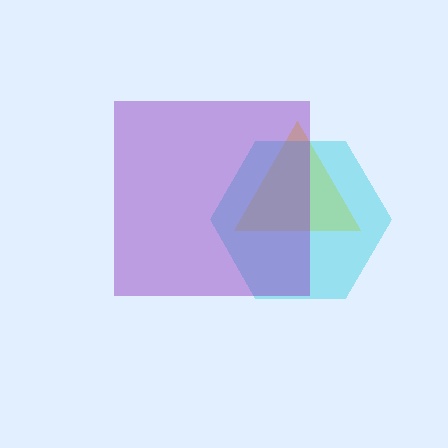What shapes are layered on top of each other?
The layered shapes are: a yellow triangle, a cyan hexagon, a purple square.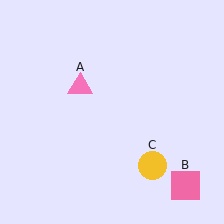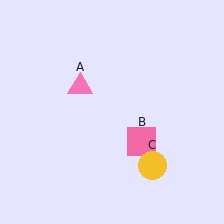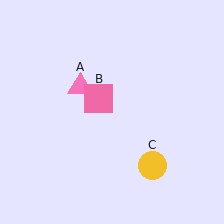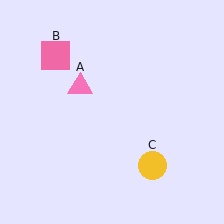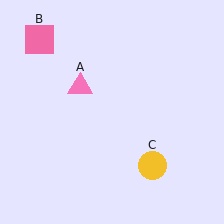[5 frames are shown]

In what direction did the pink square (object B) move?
The pink square (object B) moved up and to the left.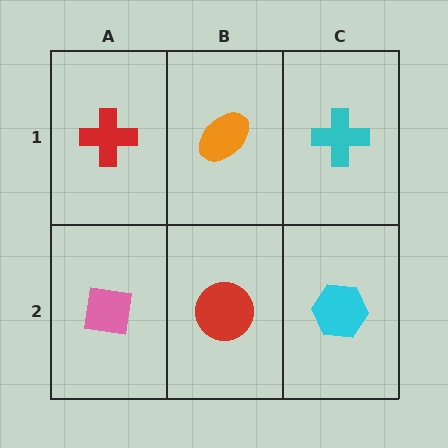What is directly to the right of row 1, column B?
A cyan cross.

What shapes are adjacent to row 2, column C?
A cyan cross (row 1, column C), a red circle (row 2, column B).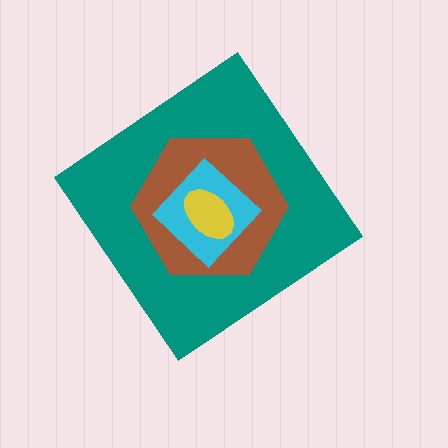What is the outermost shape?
The teal diamond.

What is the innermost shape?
The yellow ellipse.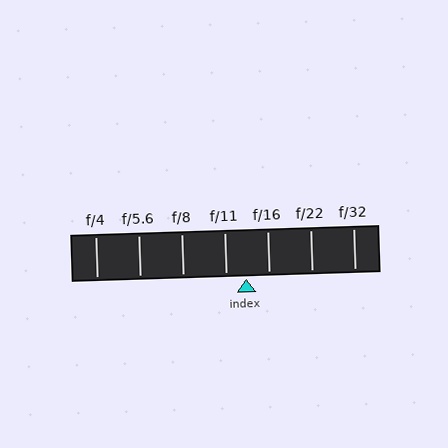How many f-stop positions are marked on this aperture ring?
There are 7 f-stop positions marked.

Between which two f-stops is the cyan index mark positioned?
The index mark is between f/11 and f/16.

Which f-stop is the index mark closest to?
The index mark is closest to f/11.